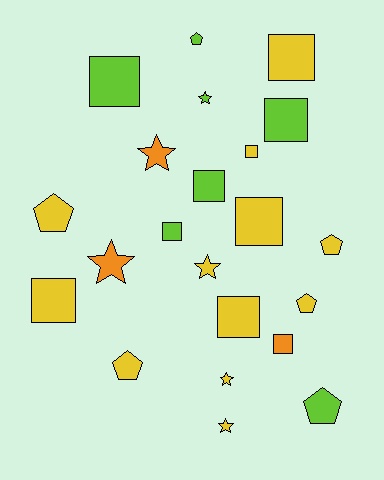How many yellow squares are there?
There are 5 yellow squares.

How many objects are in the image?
There are 22 objects.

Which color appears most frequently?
Yellow, with 12 objects.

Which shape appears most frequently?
Square, with 10 objects.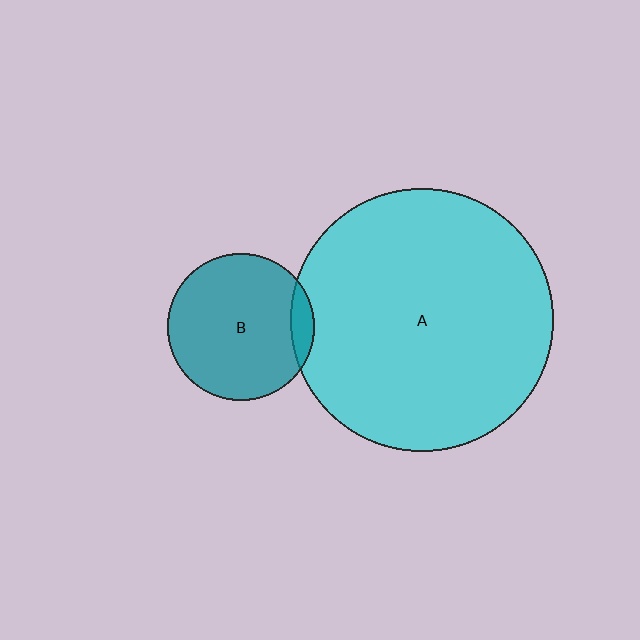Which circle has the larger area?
Circle A (cyan).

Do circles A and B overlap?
Yes.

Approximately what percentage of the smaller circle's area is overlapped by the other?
Approximately 10%.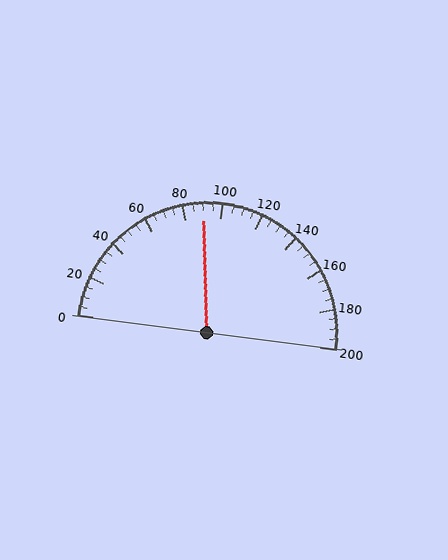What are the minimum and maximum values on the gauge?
The gauge ranges from 0 to 200.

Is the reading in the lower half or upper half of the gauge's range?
The reading is in the lower half of the range (0 to 200).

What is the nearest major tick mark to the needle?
The nearest major tick mark is 80.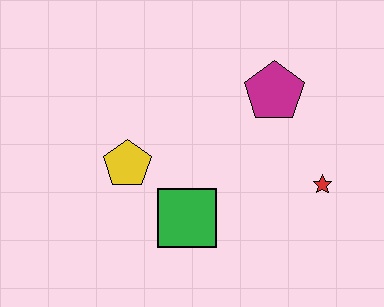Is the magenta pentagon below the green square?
No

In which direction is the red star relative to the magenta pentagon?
The red star is below the magenta pentagon.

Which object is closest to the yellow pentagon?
The green square is closest to the yellow pentagon.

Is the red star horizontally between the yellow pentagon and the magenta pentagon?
No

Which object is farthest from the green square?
The magenta pentagon is farthest from the green square.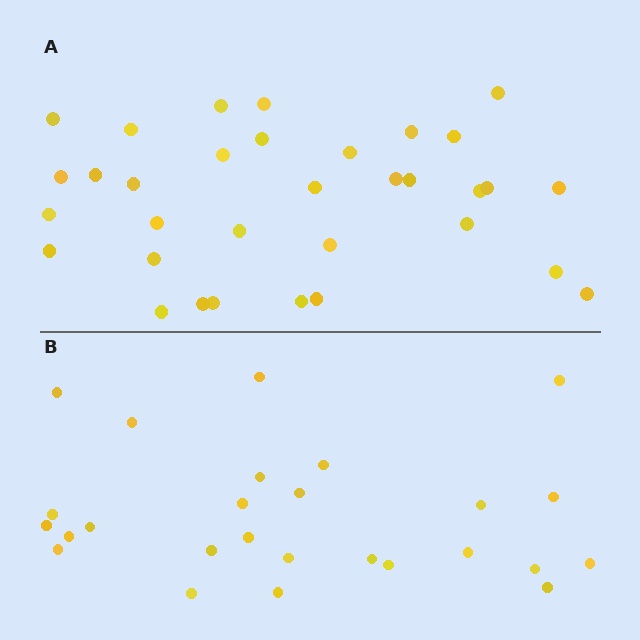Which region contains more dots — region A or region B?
Region A (the top region) has more dots.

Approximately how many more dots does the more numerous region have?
Region A has roughly 8 or so more dots than region B.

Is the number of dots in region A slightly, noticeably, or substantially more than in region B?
Region A has noticeably more, but not dramatically so. The ratio is roughly 1.3 to 1.